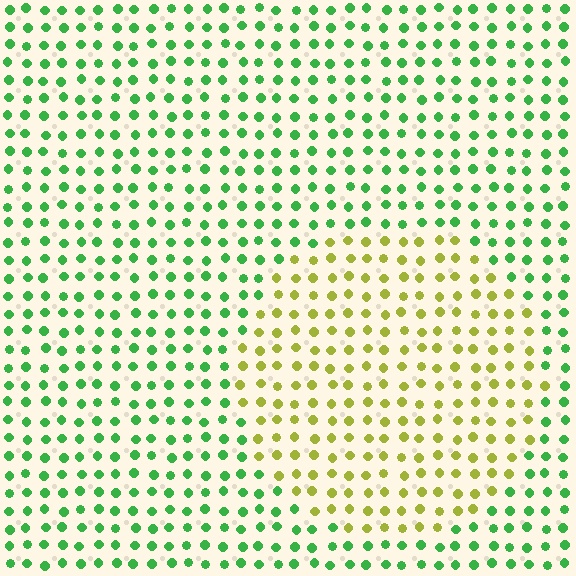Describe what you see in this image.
The image is filled with small green elements in a uniform arrangement. A circle-shaped region is visible where the elements are tinted to a slightly different hue, forming a subtle color boundary.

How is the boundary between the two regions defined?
The boundary is defined purely by a slight shift in hue (about 56 degrees). Spacing, size, and orientation are identical on both sides.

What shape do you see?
I see a circle.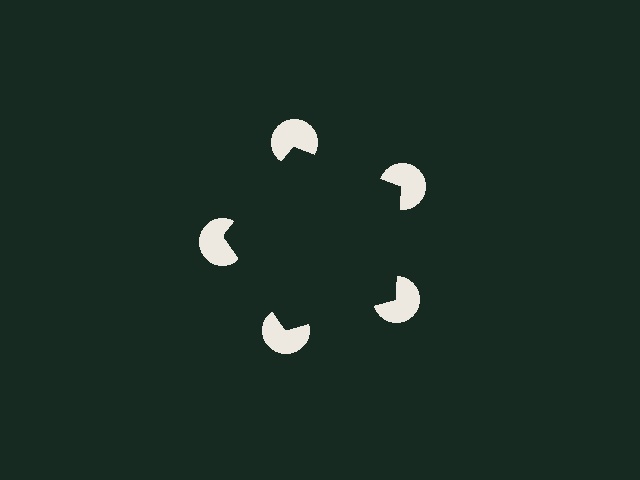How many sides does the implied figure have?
5 sides.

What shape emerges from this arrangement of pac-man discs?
An illusory pentagon — its edges are inferred from the aligned wedge cuts in the pac-man discs, not physically drawn.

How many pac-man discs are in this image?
There are 5 — one at each vertex of the illusory pentagon.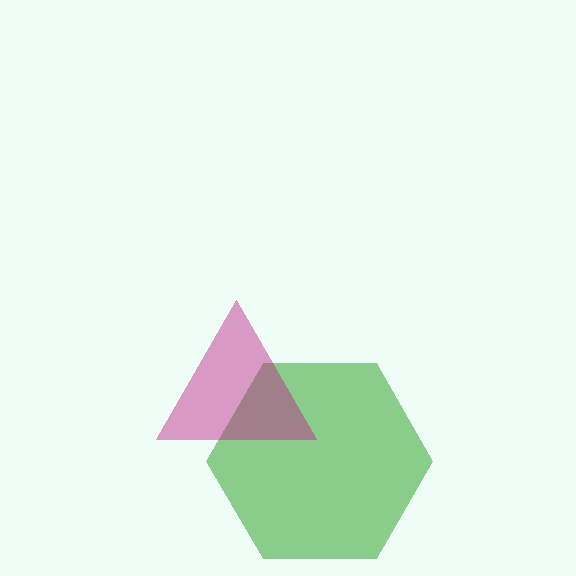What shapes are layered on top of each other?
The layered shapes are: a green hexagon, a magenta triangle.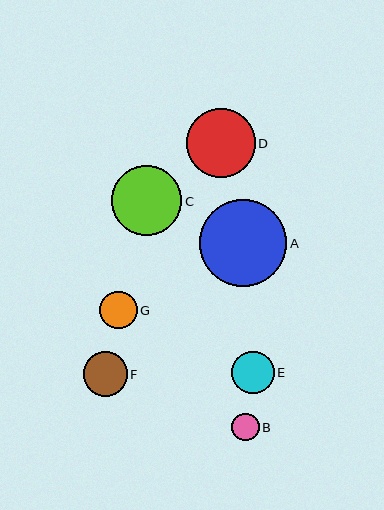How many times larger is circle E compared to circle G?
Circle E is approximately 1.1 times the size of circle G.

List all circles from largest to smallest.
From largest to smallest: A, C, D, F, E, G, B.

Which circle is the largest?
Circle A is the largest with a size of approximately 87 pixels.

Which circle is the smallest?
Circle B is the smallest with a size of approximately 28 pixels.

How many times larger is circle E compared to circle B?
Circle E is approximately 1.5 times the size of circle B.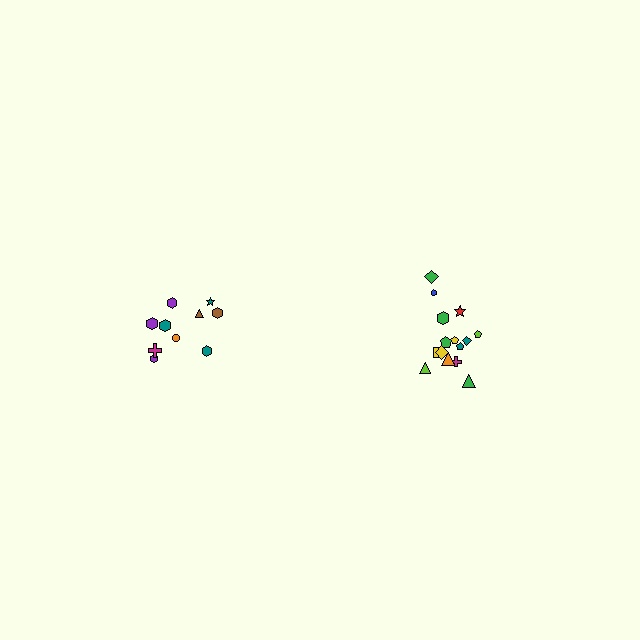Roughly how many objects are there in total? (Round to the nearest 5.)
Roughly 25 objects in total.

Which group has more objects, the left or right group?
The right group.